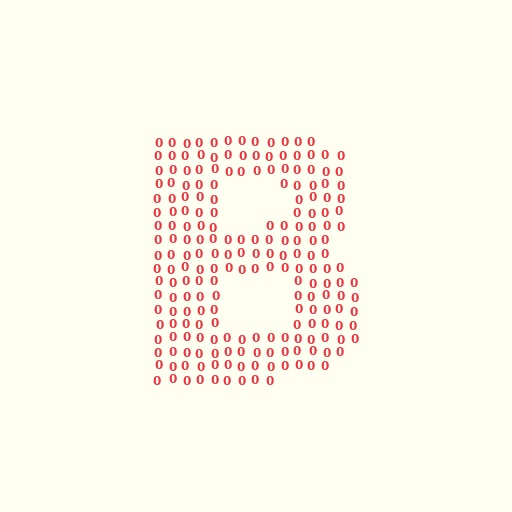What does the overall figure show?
The overall figure shows the letter B.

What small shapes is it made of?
It is made of small digit 0's.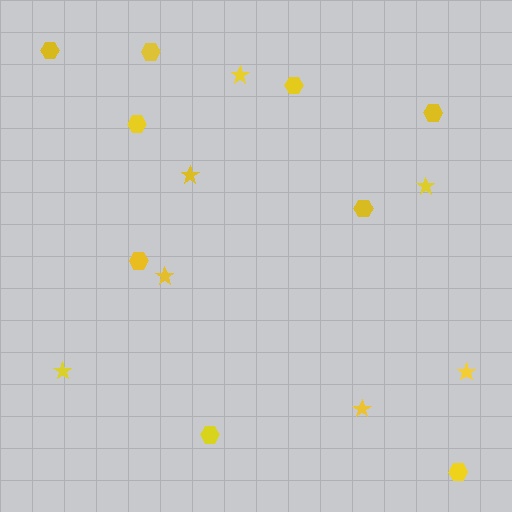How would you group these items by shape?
There are 2 groups: one group of hexagons (9) and one group of stars (7).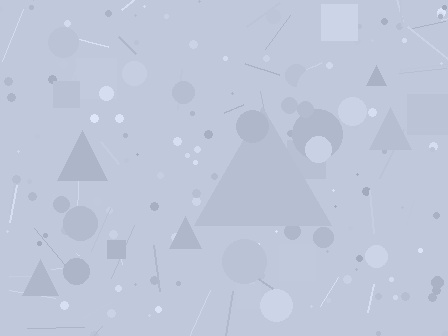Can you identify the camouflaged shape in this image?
The camouflaged shape is a triangle.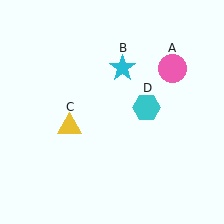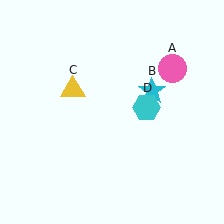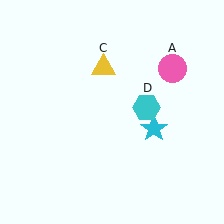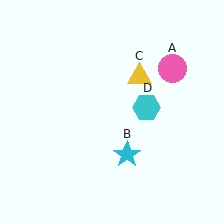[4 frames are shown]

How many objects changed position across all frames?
2 objects changed position: cyan star (object B), yellow triangle (object C).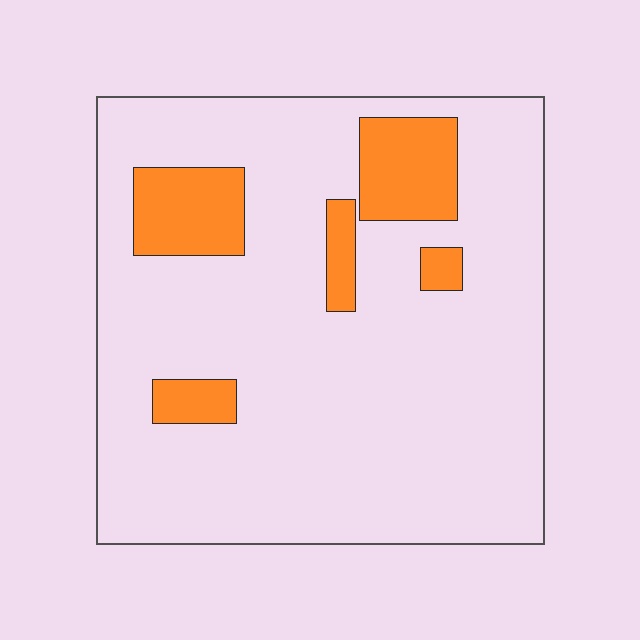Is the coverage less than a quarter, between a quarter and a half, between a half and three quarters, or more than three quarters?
Less than a quarter.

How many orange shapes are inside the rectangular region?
5.